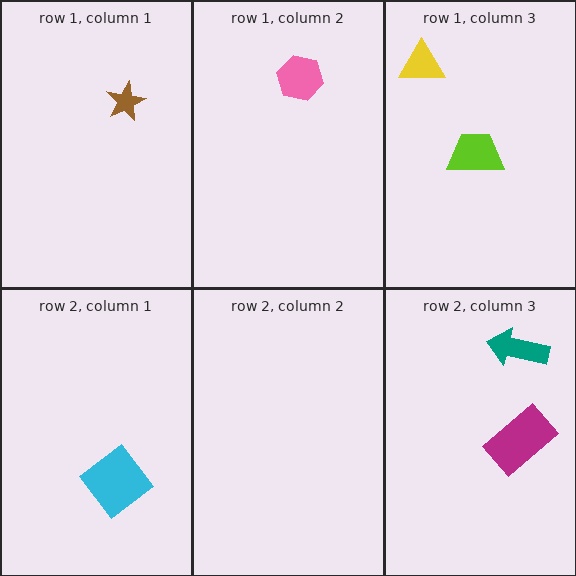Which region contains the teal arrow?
The row 2, column 3 region.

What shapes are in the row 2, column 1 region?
The cyan diamond.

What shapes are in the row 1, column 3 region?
The lime trapezoid, the yellow triangle.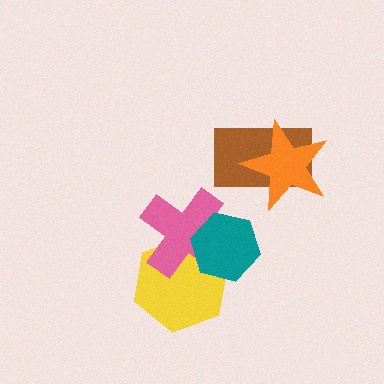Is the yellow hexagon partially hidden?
Yes, it is partially covered by another shape.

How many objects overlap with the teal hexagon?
2 objects overlap with the teal hexagon.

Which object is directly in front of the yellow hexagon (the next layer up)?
The pink cross is directly in front of the yellow hexagon.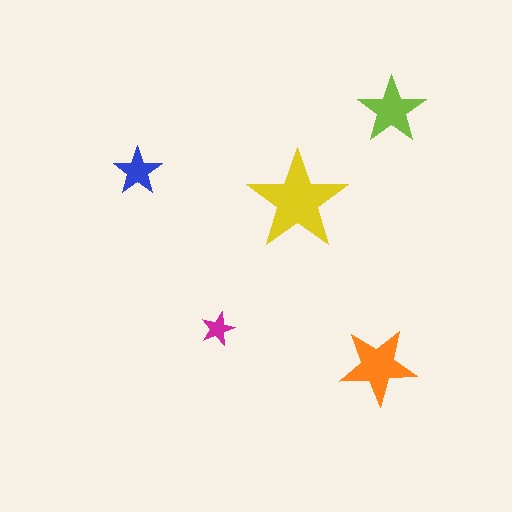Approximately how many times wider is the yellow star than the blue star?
About 2 times wider.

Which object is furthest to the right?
The lime star is rightmost.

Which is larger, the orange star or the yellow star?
The yellow one.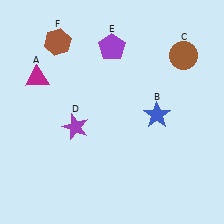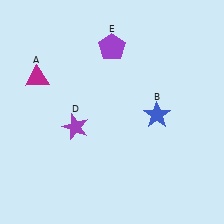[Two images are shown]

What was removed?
The brown circle (C), the brown hexagon (F) were removed in Image 2.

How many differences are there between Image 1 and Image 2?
There are 2 differences between the two images.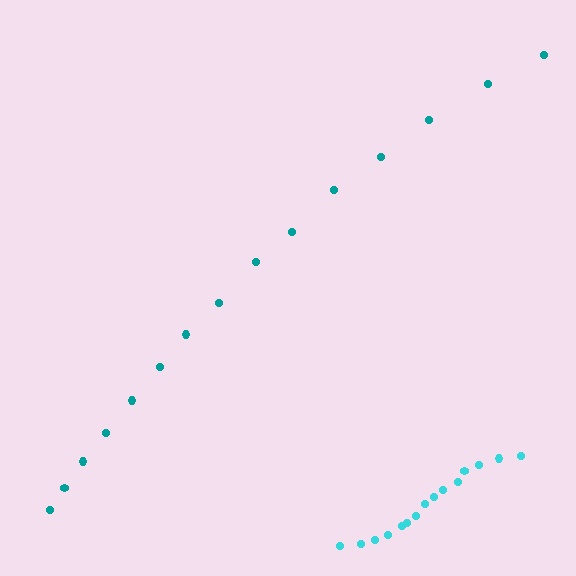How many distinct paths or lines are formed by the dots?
There are 2 distinct paths.